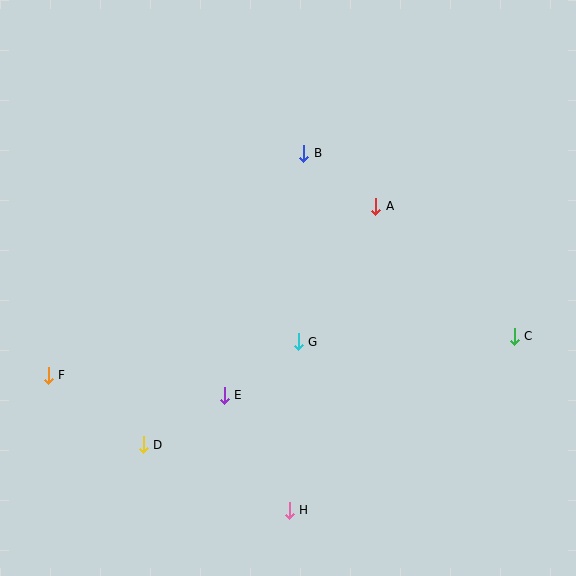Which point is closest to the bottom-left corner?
Point D is closest to the bottom-left corner.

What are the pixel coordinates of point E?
Point E is at (224, 395).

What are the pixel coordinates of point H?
Point H is at (289, 510).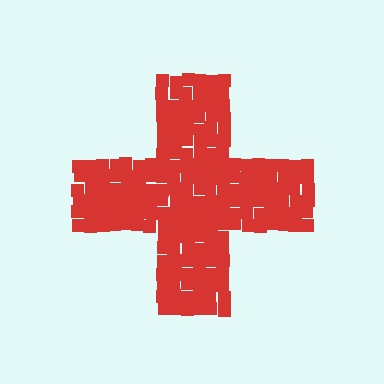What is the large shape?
The large shape is a cross.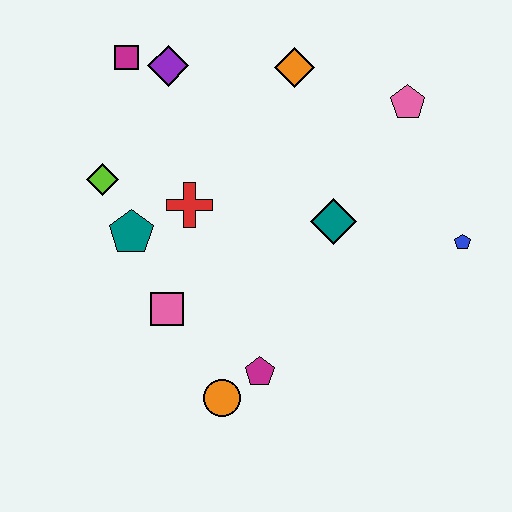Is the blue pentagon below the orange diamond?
Yes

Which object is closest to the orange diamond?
The pink pentagon is closest to the orange diamond.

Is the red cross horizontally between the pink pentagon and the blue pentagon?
No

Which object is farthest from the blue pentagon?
The magenta square is farthest from the blue pentagon.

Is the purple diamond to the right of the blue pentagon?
No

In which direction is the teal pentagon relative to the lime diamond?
The teal pentagon is below the lime diamond.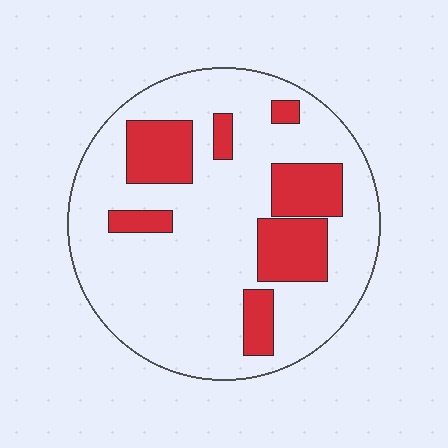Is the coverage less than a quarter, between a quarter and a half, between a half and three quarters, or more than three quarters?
Less than a quarter.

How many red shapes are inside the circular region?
7.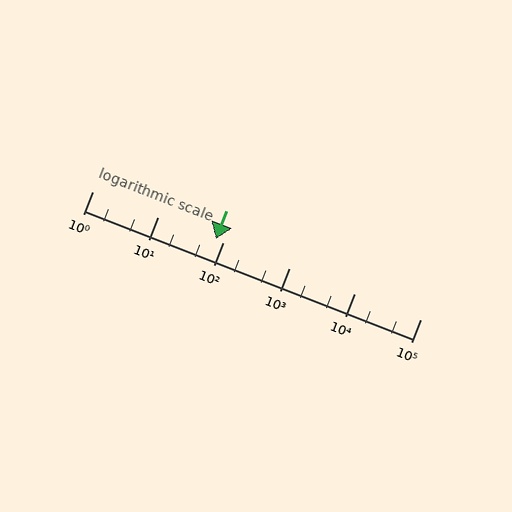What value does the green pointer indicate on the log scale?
The pointer indicates approximately 76.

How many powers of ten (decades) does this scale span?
The scale spans 5 decades, from 1 to 100000.